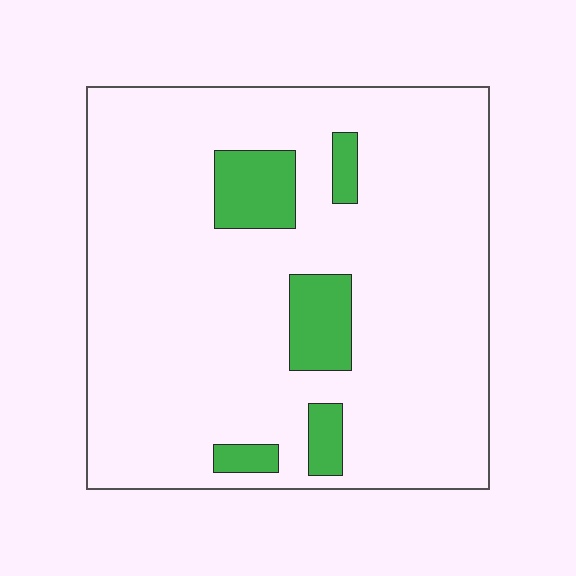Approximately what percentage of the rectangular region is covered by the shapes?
Approximately 10%.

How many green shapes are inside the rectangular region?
5.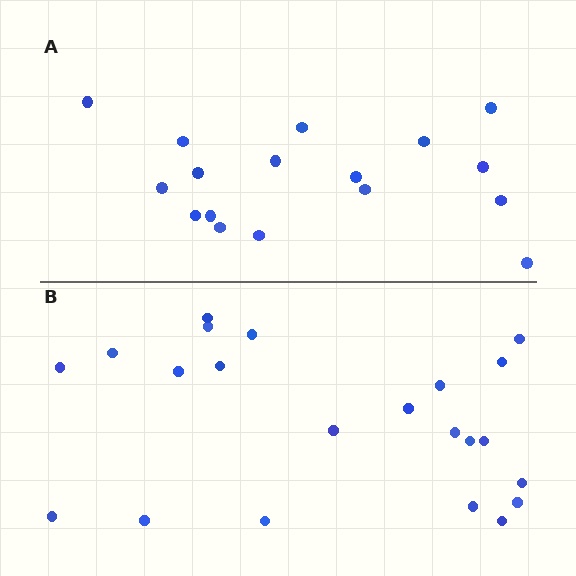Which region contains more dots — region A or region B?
Region B (the bottom region) has more dots.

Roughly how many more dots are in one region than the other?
Region B has about 5 more dots than region A.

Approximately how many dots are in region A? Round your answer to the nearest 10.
About 20 dots. (The exact count is 17, which rounds to 20.)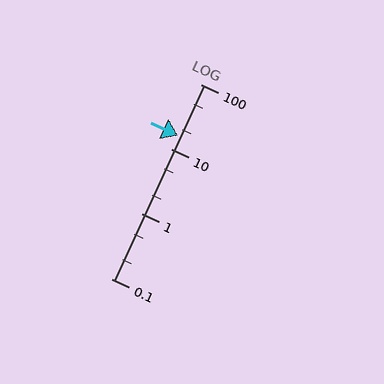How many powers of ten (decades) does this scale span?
The scale spans 3 decades, from 0.1 to 100.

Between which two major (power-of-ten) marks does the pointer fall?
The pointer is between 10 and 100.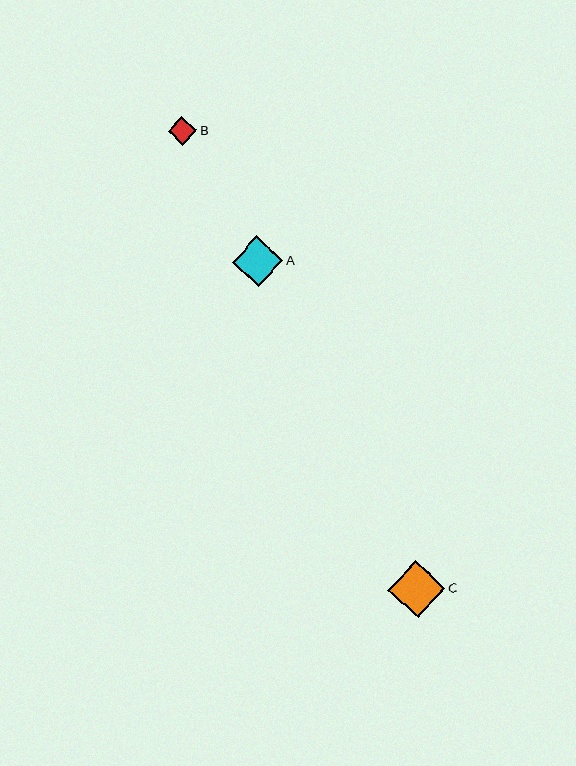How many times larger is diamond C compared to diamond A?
Diamond C is approximately 1.1 times the size of diamond A.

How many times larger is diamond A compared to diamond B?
Diamond A is approximately 1.8 times the size of diamond B.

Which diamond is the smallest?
Diamond B is the smallest with a size of approximately 29 pixels.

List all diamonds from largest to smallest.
From largest to smallest: C, A, B.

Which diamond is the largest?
Diamond C is the largest with a size of approximately 57 pixels.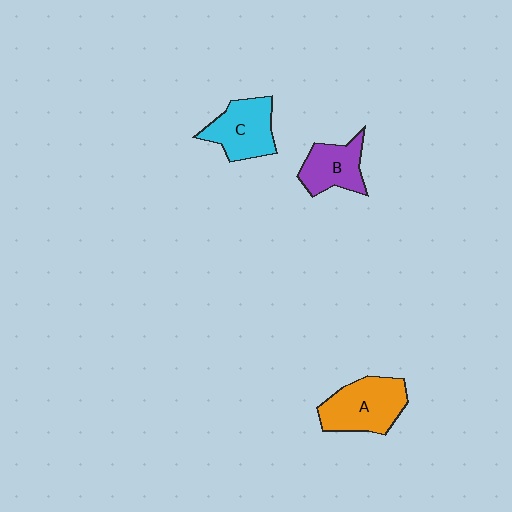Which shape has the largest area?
Shape A (orange).